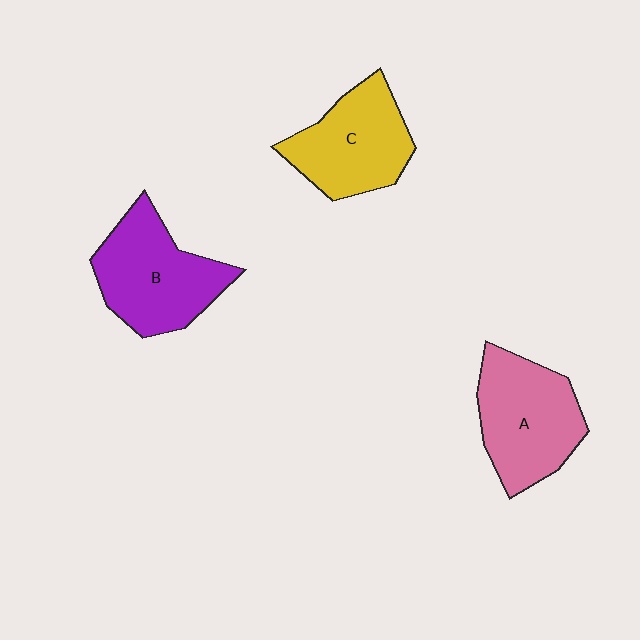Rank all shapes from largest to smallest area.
From largest to smallest: B (purple), A (pink), C (yellow).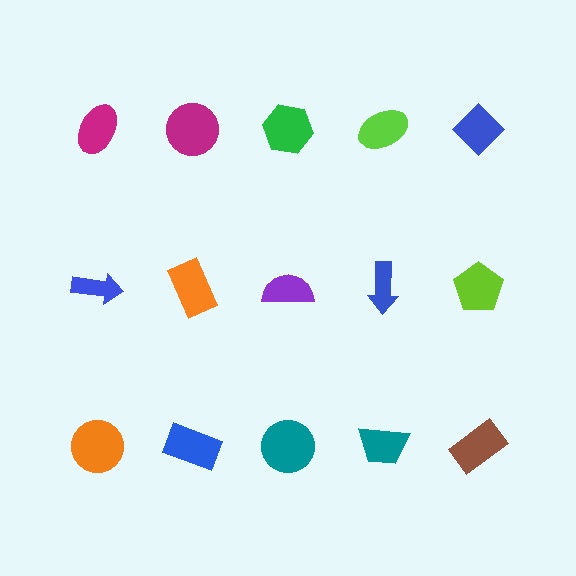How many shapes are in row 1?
5 shapes.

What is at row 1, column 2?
A magenta circle.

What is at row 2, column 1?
A blue arrow.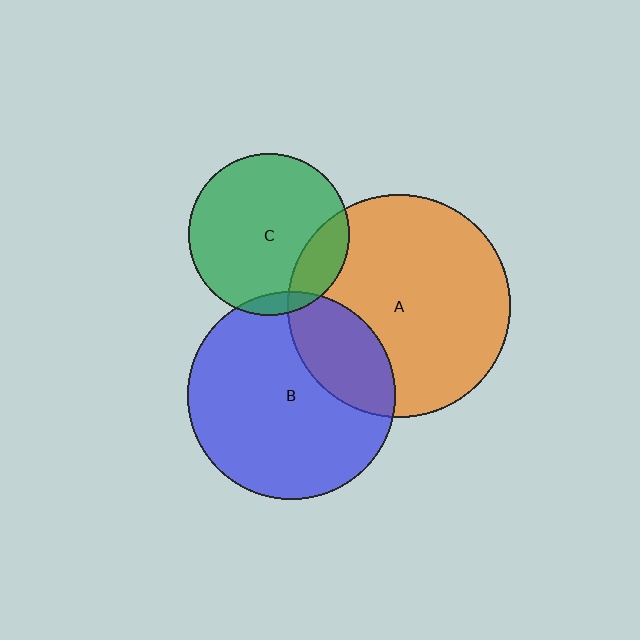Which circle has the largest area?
Circle A (orange).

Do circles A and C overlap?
Yes.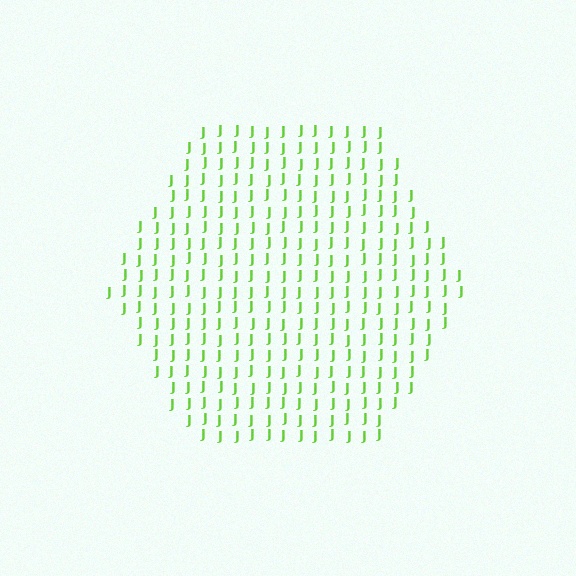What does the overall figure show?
The overall figure shows a hexagon.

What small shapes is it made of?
It is made of small letter J's.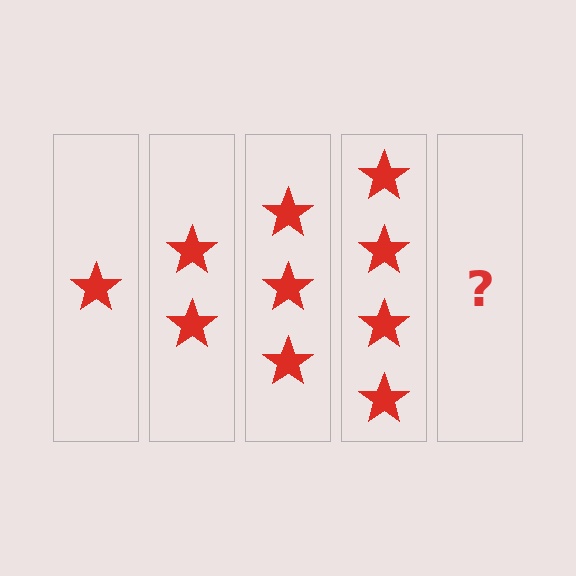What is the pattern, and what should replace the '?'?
The pattern is that each step adds one more star. The '?' should be 5 stars.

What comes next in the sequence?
The next element should be 5 stars.